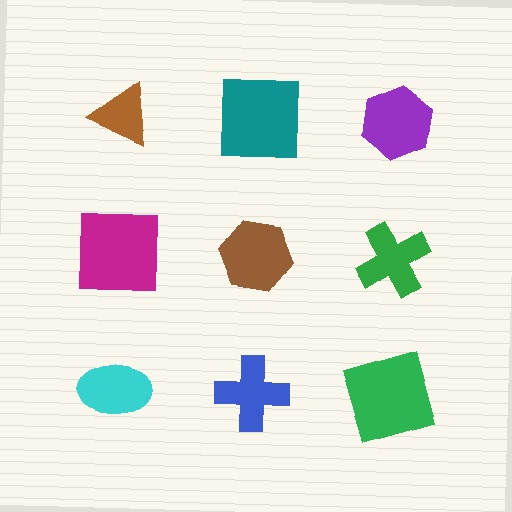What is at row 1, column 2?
A teal square.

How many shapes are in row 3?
3 shapes.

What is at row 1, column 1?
A brown triangle.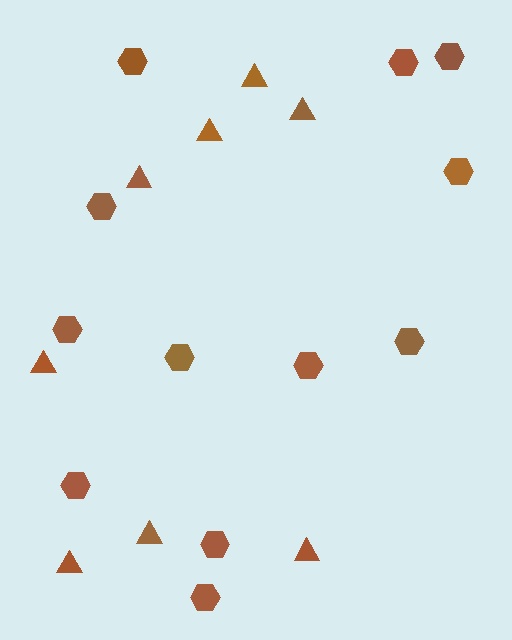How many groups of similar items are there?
There are 2 groups: one group of triangles (8) and one group of hexagons (12).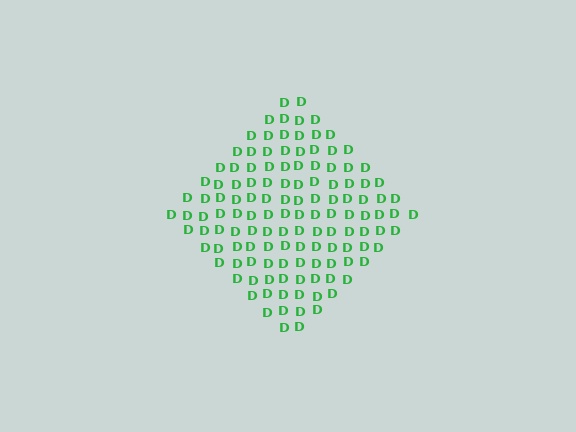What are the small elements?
The small elements are letter D's.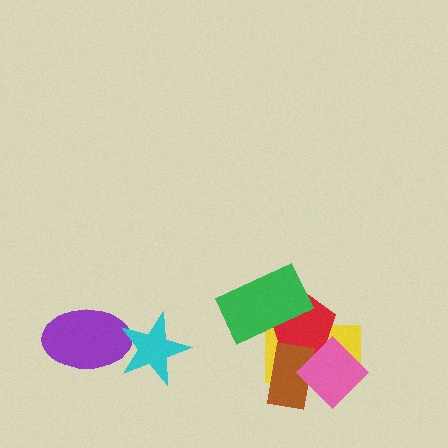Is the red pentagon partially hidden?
Yes, it is partially covered by another shape.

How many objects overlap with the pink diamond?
3 objects overlap with the pink diamond.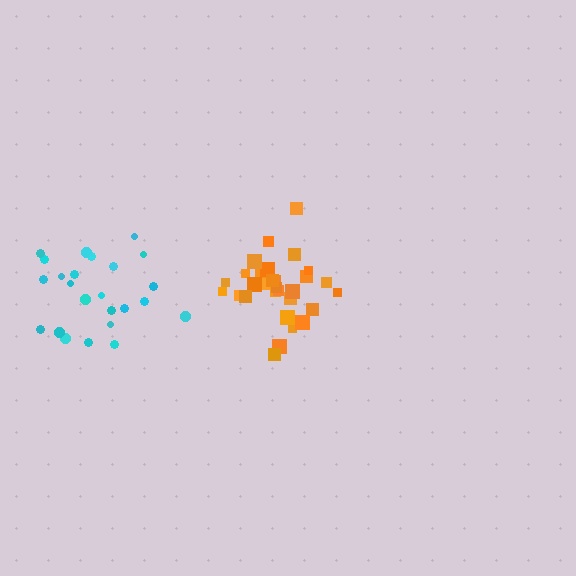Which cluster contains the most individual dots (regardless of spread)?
Orange (30).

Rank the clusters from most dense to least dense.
orange, cyan.